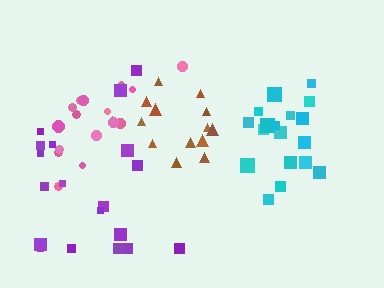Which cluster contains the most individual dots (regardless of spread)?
Purple (20).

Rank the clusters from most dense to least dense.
cyan, brown, pink, purple.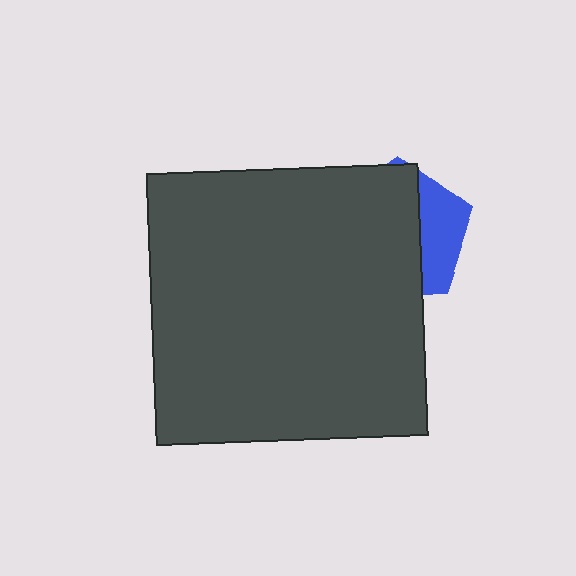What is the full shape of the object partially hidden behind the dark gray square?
The partially hidden object is a blue pentagon.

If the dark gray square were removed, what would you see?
You would see the complete blue pentagon.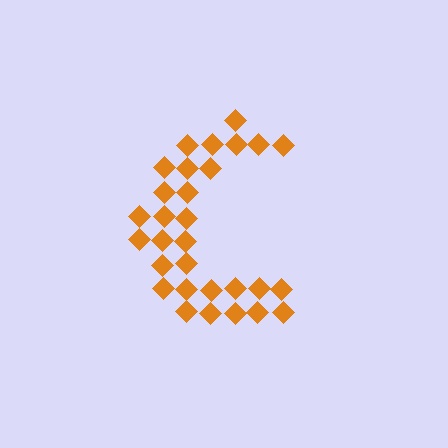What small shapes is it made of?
It is made of small diamonds.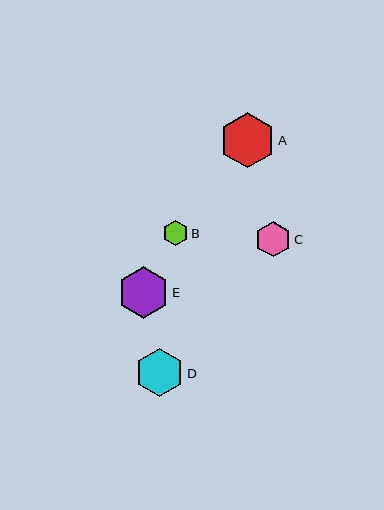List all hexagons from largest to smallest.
From largest to smallest: A, E, D, C, B.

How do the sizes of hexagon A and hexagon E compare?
Hexagon A and hexagon E are approximately the same size.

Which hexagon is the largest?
Hexagon A is the largest with a size of approximately 55 pixels.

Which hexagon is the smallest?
Hexagon B is the smallest with a size of approximately 25 pixels.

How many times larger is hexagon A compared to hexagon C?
Hexagon A is approximately 1.6 times the size of hexagon C.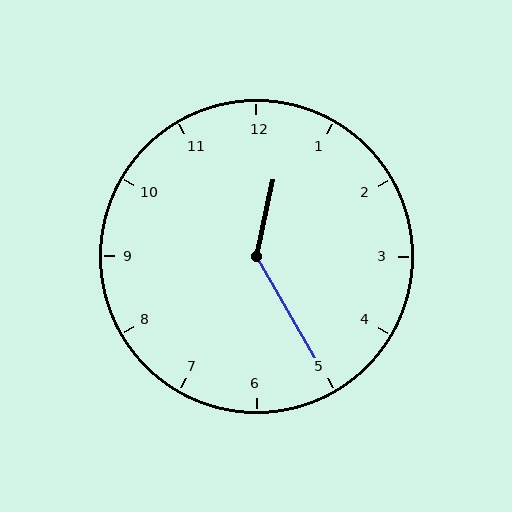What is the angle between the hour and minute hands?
Approximately 138 degrees.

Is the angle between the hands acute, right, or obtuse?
It is obtuse.